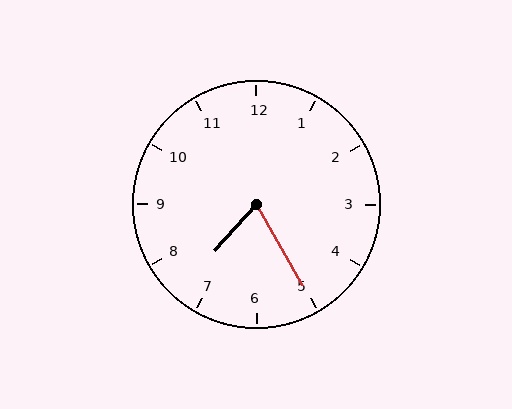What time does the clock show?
7:25.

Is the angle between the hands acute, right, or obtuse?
It is acute.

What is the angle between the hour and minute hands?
Approximately 72 degrees.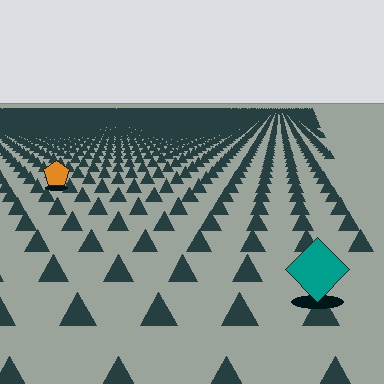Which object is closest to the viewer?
The teal diamond is closest. The texture marks near it are larger and more spread out.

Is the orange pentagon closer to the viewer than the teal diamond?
No. The teal diamond is closer — you can tell from the texture gradient: the ground texture is coarser near it.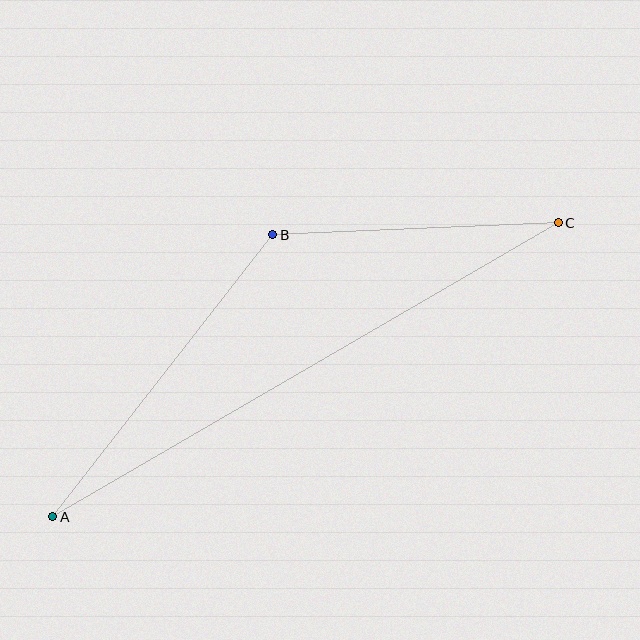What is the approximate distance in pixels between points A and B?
The distance between A and B is approximately 358 pixels.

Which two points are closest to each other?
Points B and C are closest to each other.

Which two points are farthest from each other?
Points A and C are farthest from each other.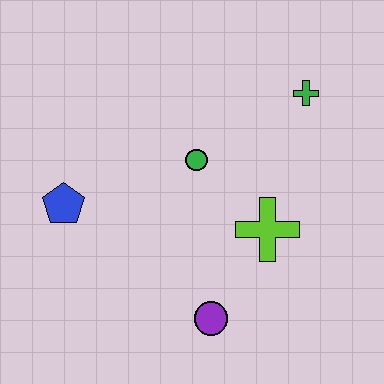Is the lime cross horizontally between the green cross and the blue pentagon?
Yes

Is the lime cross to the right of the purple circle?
Yes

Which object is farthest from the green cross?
The blue pentagon is farthest from the green cross.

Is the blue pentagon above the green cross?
No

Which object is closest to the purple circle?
The lime cross is closest to the purple circle.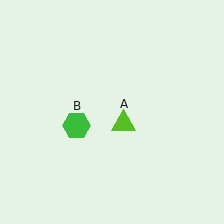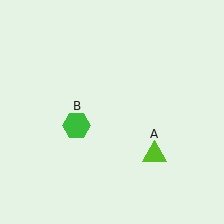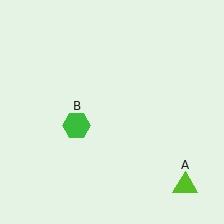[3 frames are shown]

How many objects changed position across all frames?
1 object changed position: lime triangle (object A).